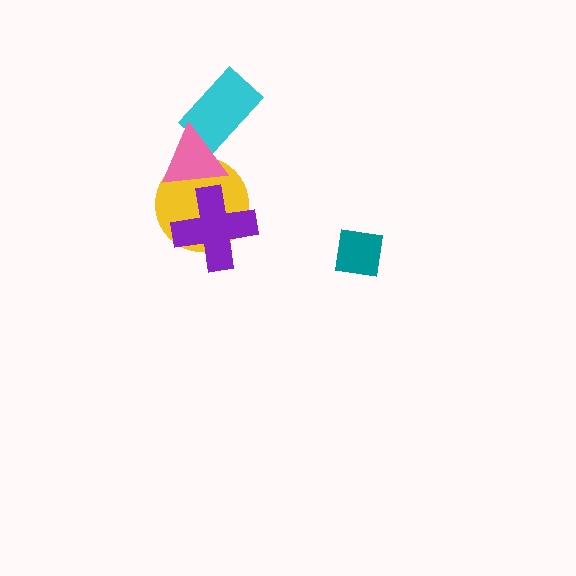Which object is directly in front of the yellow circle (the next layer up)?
The pink triangle is directly in front of the yellow circle.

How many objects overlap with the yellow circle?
2 objects overlap with the yellow circle.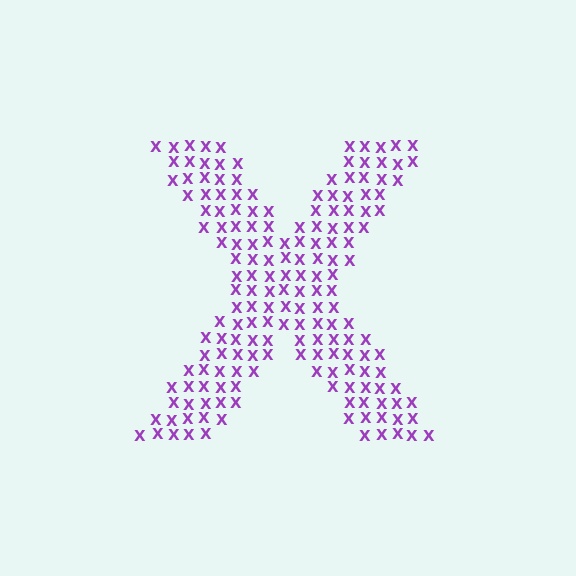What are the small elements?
The small elements are letter X's.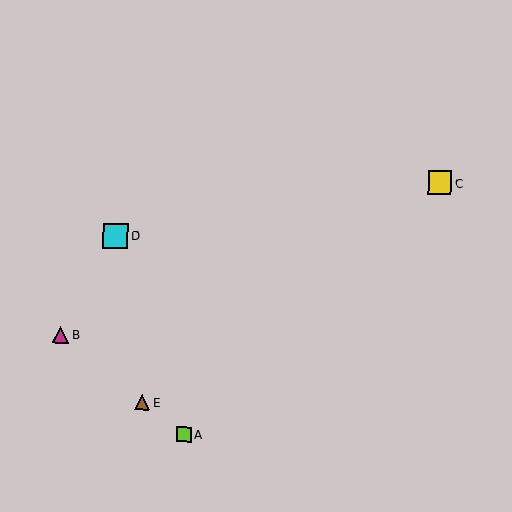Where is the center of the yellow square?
The center of the yellow square is at (440, 183).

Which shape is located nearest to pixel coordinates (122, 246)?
The cyan square (labeled D) at (116, 236) is nearest to that location.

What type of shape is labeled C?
Shape C is a yellow square.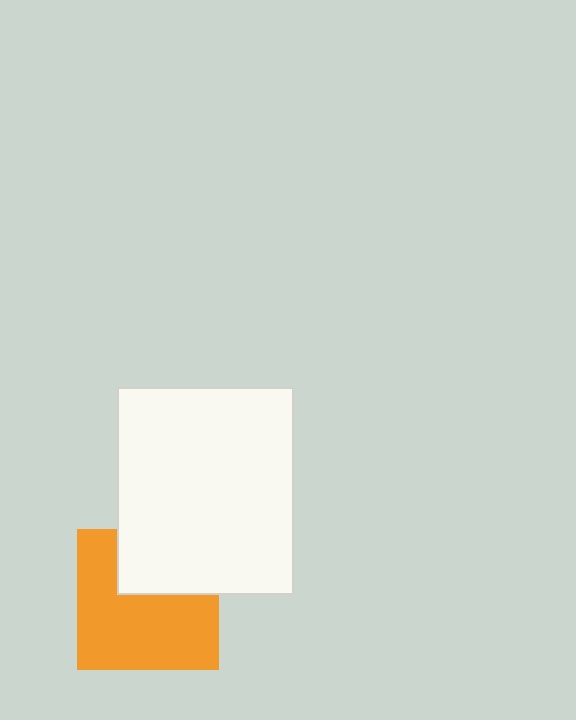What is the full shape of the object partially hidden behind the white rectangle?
The partially hidden object is an orange square.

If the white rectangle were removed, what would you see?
You would see the complete orange square.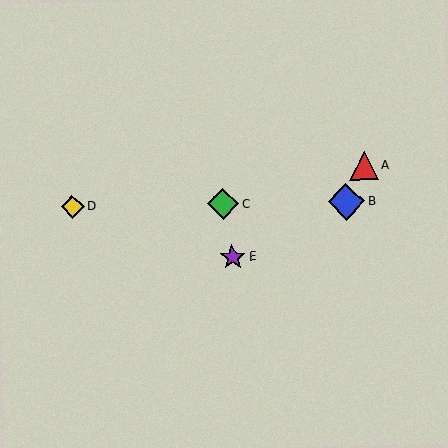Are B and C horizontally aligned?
Yes, both are at y≈202.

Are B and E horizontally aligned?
No, B is at y≈202 and E is at y≈257.